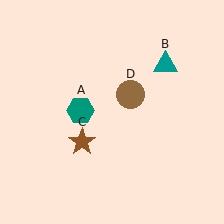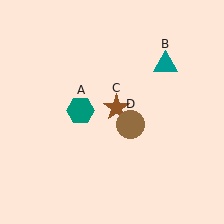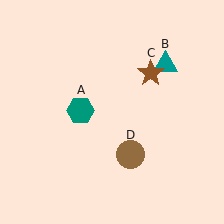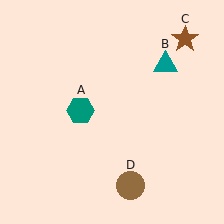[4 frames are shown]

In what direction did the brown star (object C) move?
The brown star (object C) moved up and to the right.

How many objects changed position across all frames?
2 objects changed position: brown star (object C), brown circle (object D).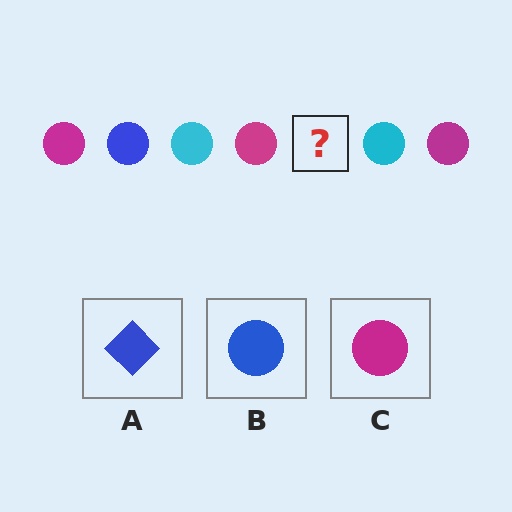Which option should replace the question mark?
Option B.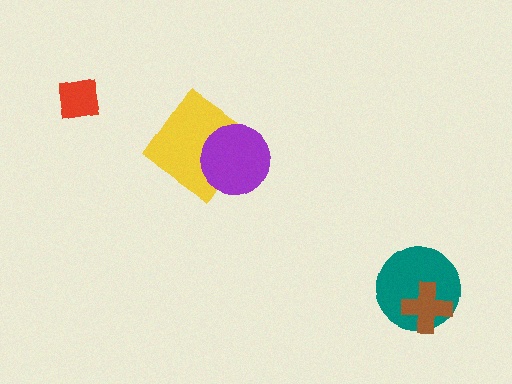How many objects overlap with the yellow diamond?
1 object overlaps with the yellow diamond.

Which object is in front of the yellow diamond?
The purple circle is in front of the yellow diamond.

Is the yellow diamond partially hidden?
Yes, it is partially covered by another shape.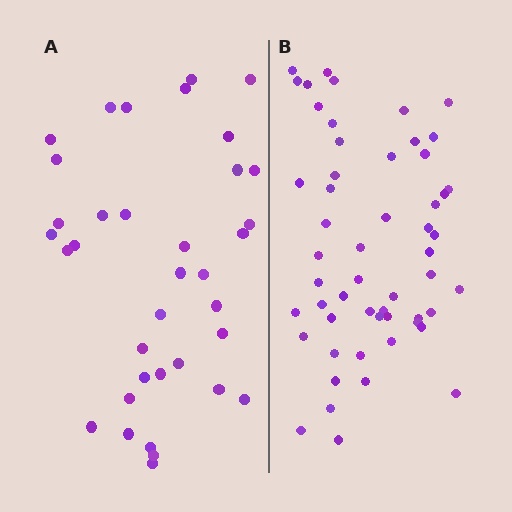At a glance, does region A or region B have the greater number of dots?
Region B (the right region) has more dots.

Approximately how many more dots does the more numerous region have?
Region B has approximately 20 more dots than region A.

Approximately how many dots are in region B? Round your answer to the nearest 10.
About 50 dots. (The exact count is 54, which rounds to 50.)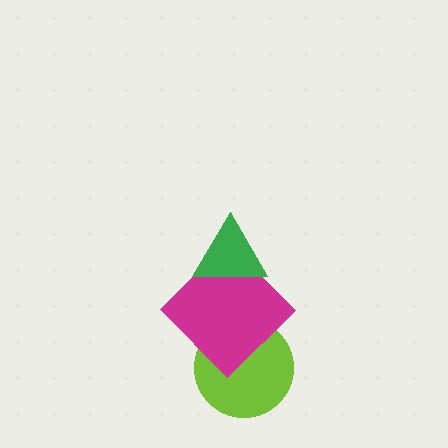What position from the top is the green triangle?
The green triangle is 1st from the top.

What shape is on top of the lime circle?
The magenta diamond is on top of the lime circle.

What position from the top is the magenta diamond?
The magenta diamond is 2nd from the top.